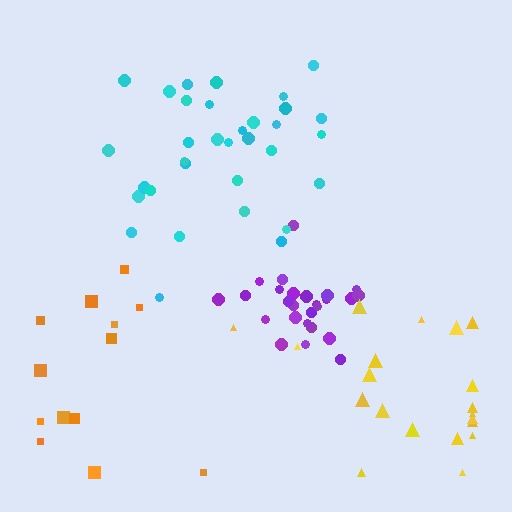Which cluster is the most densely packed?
Purple.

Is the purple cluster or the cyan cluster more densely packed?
Purple.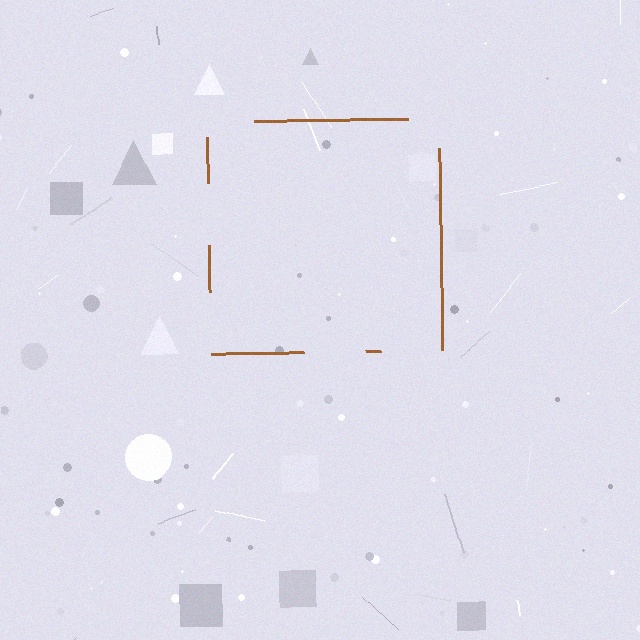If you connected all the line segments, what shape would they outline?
They would outline a square.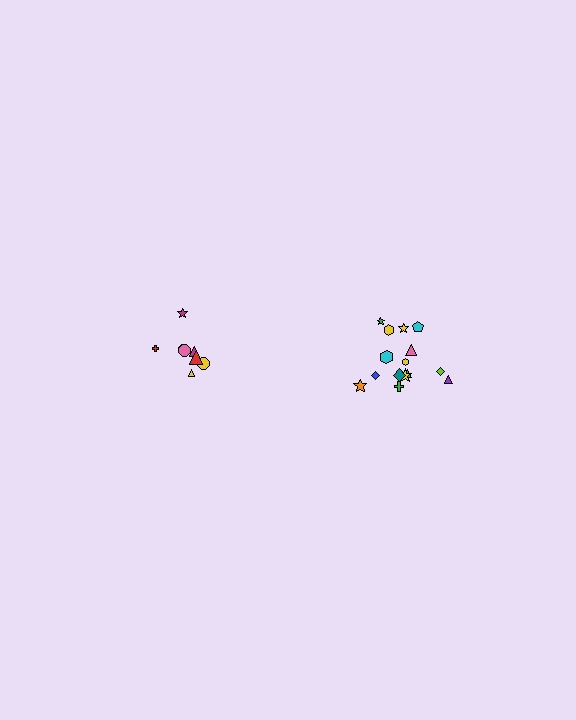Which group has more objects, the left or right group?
The right group.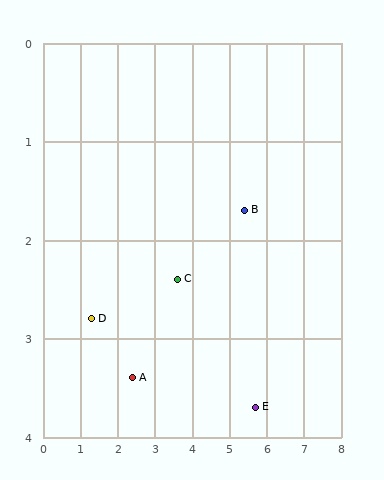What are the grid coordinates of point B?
Point B is at approximately (5.4, 1.7).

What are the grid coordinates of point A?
Point A is at approximately (2.4, 3.4).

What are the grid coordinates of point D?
Point D is at approximately (1.3, 2.8).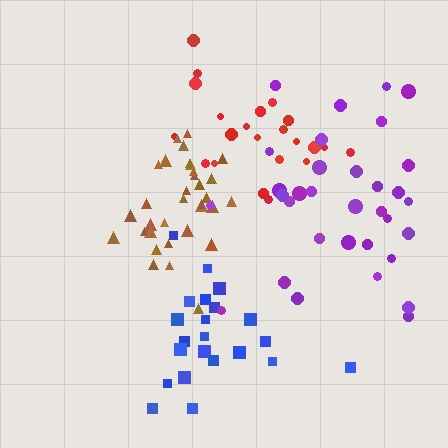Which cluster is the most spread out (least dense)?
Red.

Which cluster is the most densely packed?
Brown.